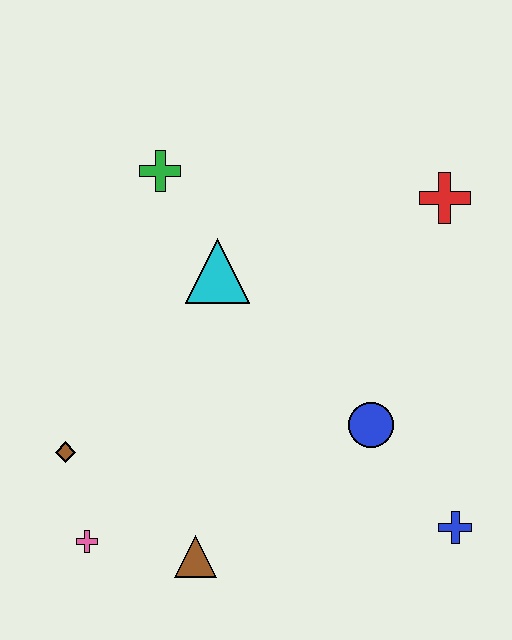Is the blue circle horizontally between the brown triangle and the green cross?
No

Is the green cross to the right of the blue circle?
No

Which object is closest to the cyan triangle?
The green cross is closest to the cyan triangle.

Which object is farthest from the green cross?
The blue cross is farthest from the green cross.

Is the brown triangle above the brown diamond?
No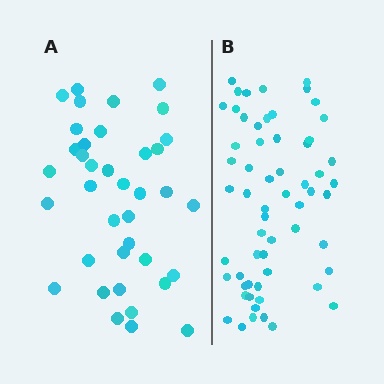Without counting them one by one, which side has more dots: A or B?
Region B (the right region) has more dots.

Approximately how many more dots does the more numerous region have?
Region B has approximately 20 more dots than region A.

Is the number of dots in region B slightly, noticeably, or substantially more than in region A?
Region B has substantially more. The ratio is roughly 1.6 to 1.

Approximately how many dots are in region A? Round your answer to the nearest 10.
About 40 dots. (The exact count is 38, which rounds to 40.)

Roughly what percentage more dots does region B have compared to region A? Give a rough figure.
About 60% more.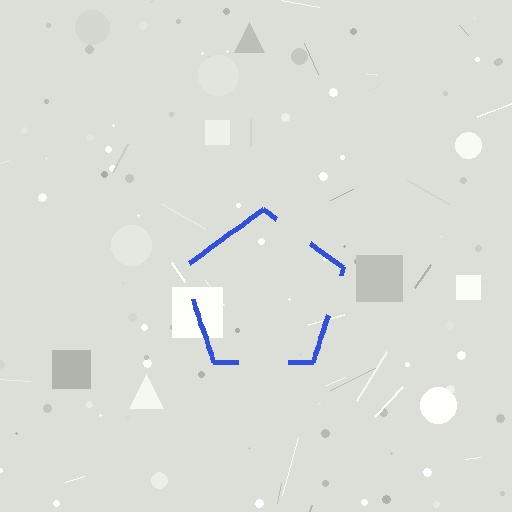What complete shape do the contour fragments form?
The contour fragments form a pentagon.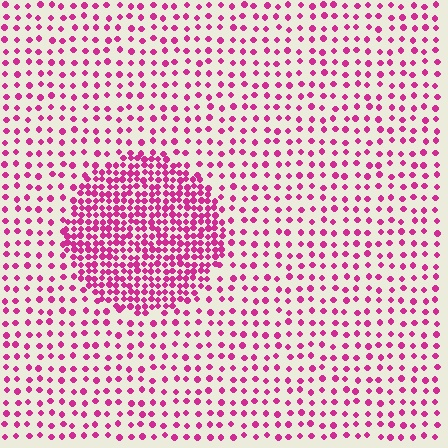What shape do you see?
I see a circle.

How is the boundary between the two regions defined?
The boundary is defined by a change in element density (approximately 2.6x ratio). All elements are the same color, size, and shape.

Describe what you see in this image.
The image contains small magenta elements arranged at two different densities. A circle-shaped region is visible where the elements are more densely packed than the surrounding area.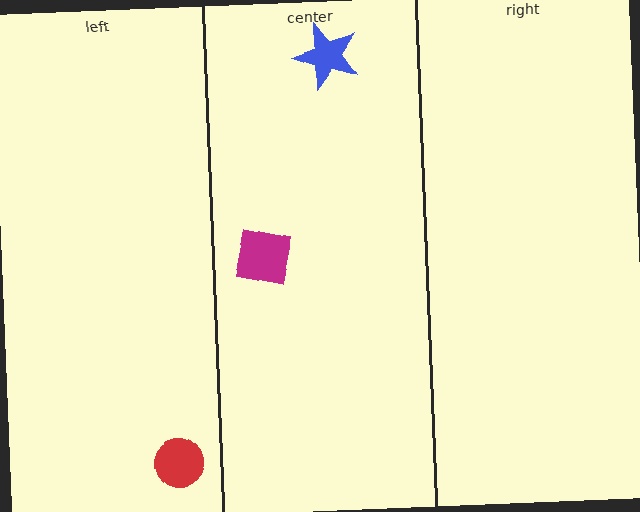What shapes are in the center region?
The blue star, the magenta square.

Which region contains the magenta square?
The center region.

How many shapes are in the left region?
1.